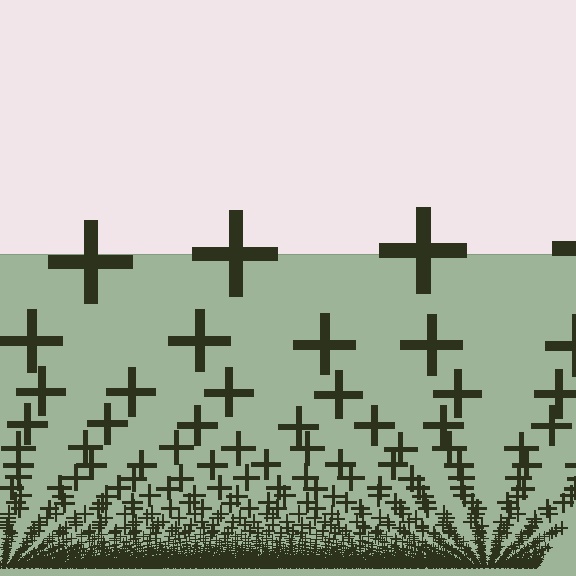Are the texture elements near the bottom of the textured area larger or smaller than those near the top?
Smaller. The gradient is inverted — elements near the bottom are smaller and denser.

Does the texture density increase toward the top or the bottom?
Density increases toward the bottom.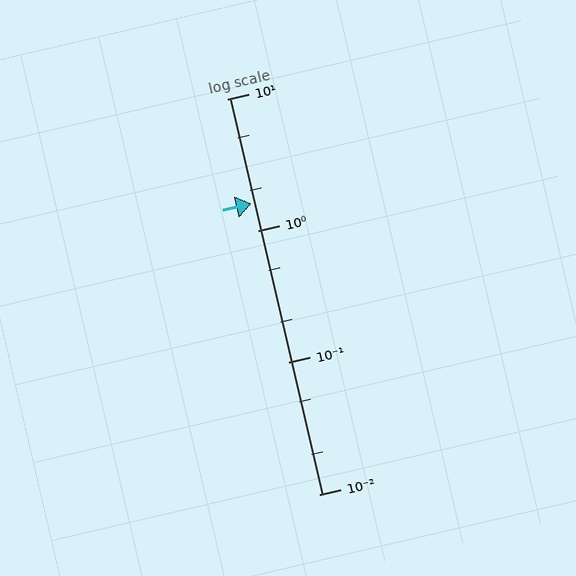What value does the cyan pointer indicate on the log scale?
The pointer indicates approximately 1.6.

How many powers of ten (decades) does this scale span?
The scale spans 3 decades, from 0.01 to 10.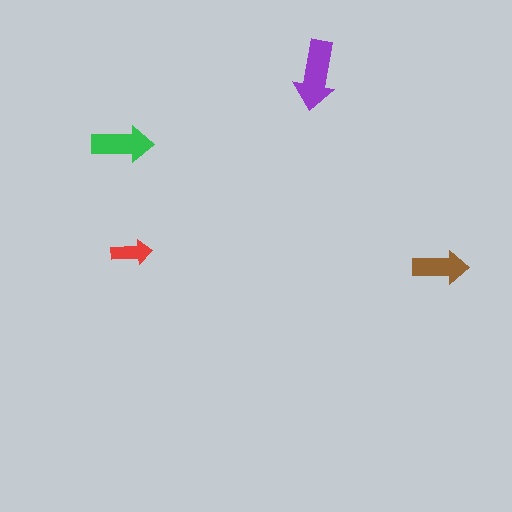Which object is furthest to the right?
The brown arrow is rightmost.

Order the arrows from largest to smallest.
the purple one, the green one, the brown one, the red one.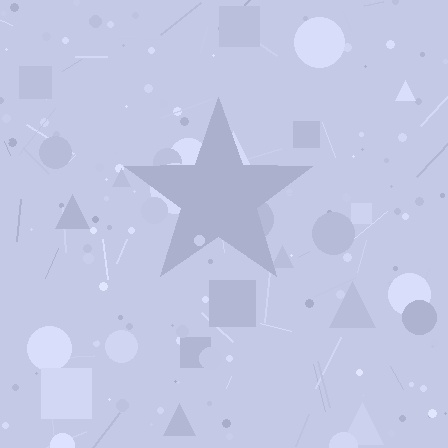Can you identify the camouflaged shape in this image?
The camouflaged shape is a star.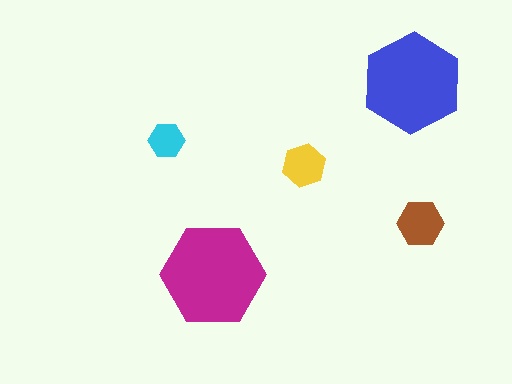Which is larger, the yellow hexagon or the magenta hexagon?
The magenta one.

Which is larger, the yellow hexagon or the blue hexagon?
The blue one.